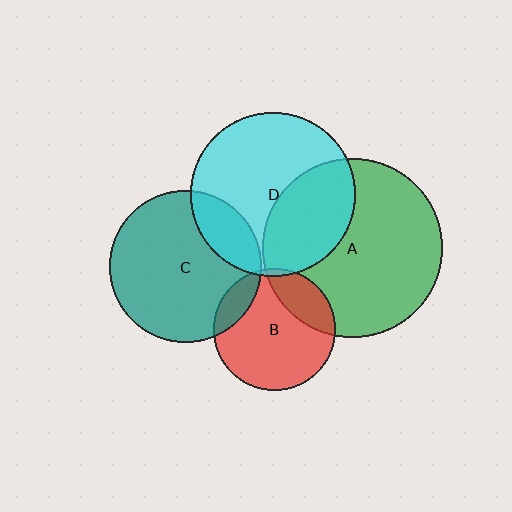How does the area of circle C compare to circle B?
Approximately 1.6 times.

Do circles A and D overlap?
Yes.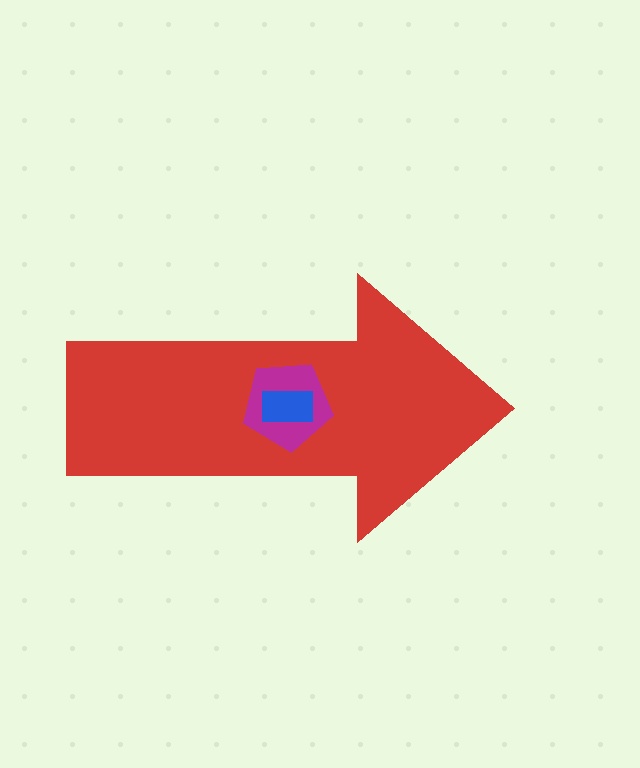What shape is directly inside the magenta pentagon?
The blue rectangle.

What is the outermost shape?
The red arrow.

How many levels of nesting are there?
3.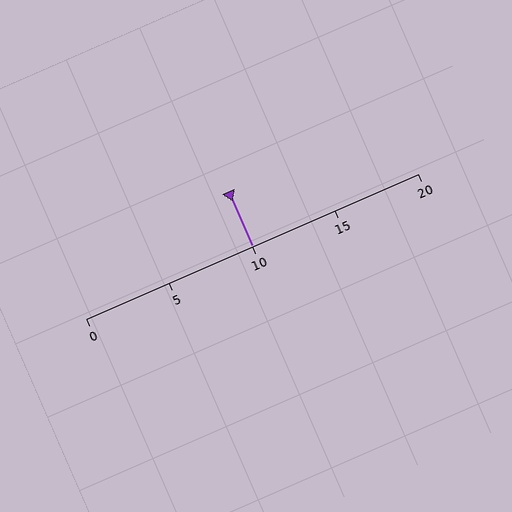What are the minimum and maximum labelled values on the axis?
The axis runs from 0 to 20.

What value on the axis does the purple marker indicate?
The marker indicates approximately 10.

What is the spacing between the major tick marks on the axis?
The major ticks are spaced 5 apart.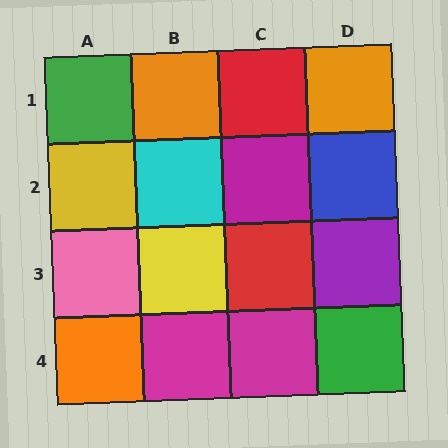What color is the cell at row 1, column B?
Orange.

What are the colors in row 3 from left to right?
Pink, yellow, red, purple.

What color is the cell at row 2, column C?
Magenta.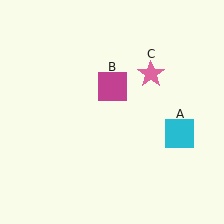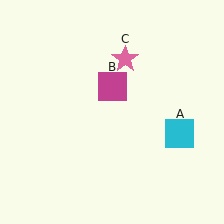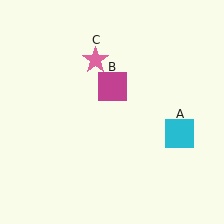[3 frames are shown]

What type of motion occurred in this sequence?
The pink star (object C) rotated counterclockwise around the center of the scene.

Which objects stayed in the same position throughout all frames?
Cyan square (object A) and magenta square (object B) remained stationary.